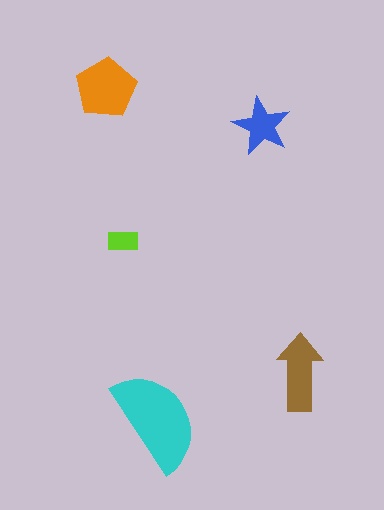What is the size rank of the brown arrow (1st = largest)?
3rd.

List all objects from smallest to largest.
The lime rectangle, the blue star, the brown arrow, the orange pentagon, the cyan semicircle.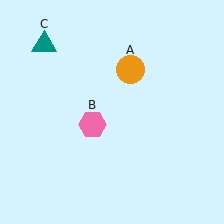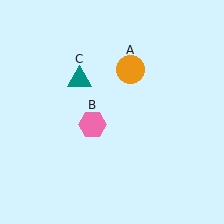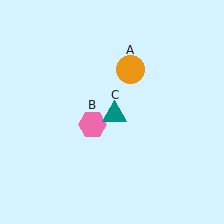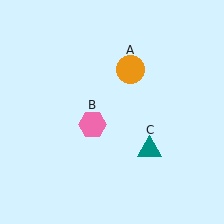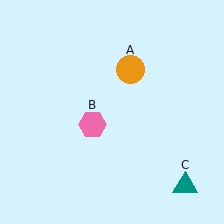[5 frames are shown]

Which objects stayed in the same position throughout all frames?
Orange circle (object A) and pink hexagon (object B) remained stationary.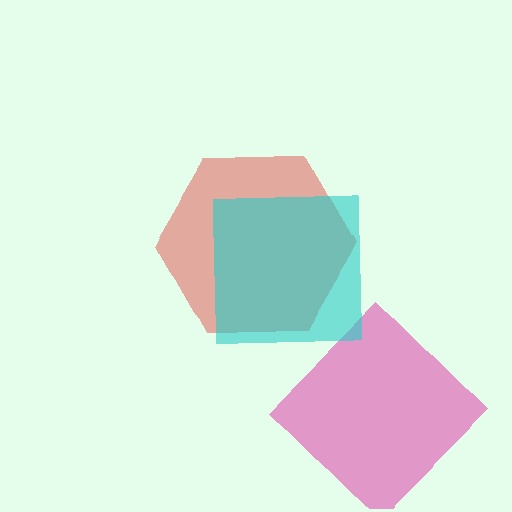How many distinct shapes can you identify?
There are 3 distinct shapes: a red hexagon, a pink diamond, a cyan square.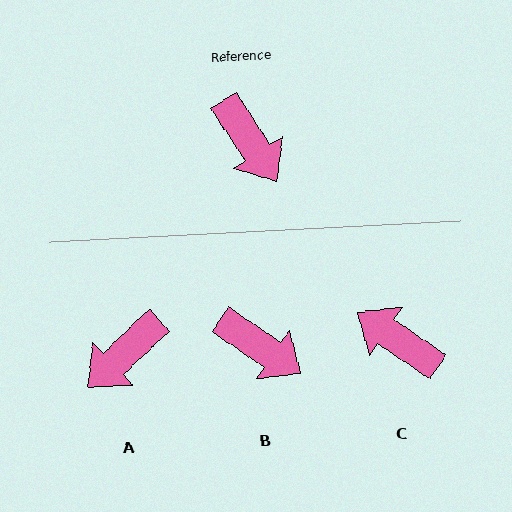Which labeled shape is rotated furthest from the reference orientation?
C, about 157 degrees away.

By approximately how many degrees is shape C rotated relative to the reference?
Approximately 157 degrees clockwise.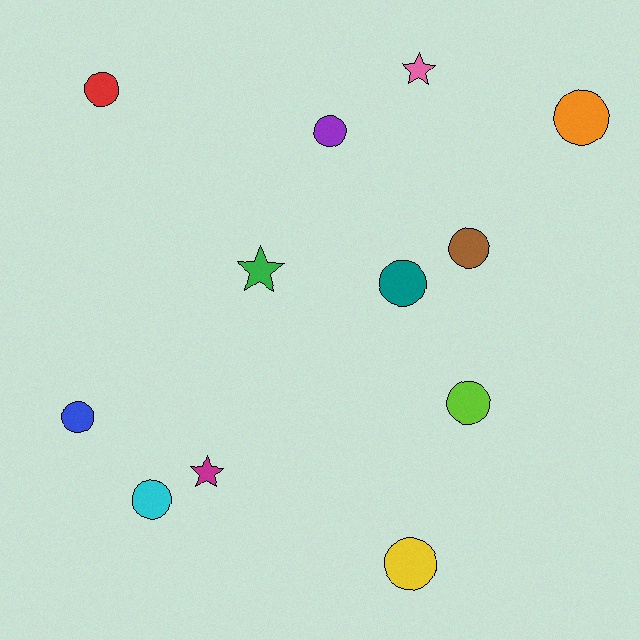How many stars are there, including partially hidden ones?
There are 3 stars.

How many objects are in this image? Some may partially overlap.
There are 12 objects.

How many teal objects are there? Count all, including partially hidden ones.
There is 1 teal object.